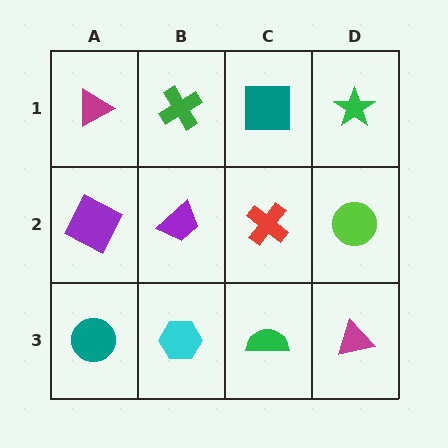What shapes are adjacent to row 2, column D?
A green star (row 1, column D), a magenta triangle (row 3, column D), a red cross (row 2, column C).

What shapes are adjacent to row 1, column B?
A purple trapezoid (row 2, column B), a magenta triangle (row 1, column A), a teal square (row 1, column C).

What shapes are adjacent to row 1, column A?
A purple square (row 2, column A), a green cross (row 1, column B).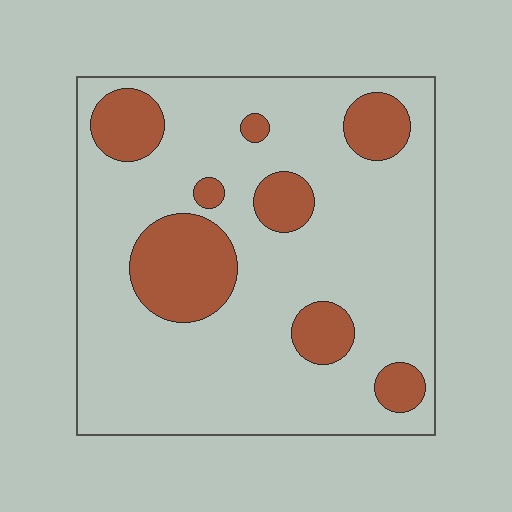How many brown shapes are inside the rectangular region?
8.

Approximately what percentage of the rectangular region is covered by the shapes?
Approximately 20%.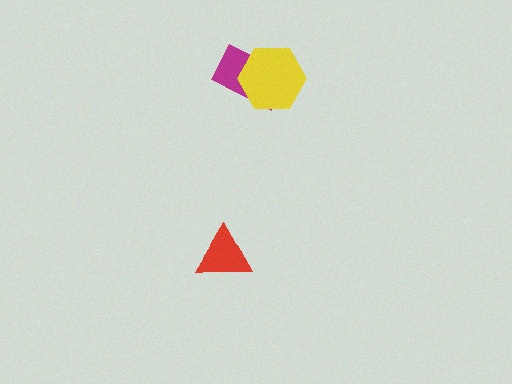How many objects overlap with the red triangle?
0 objects overlap with the red triangle.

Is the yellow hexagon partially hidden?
No, no other shape covers it.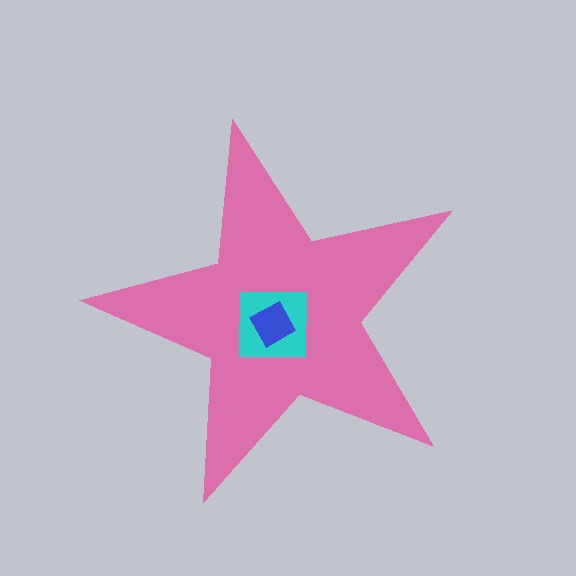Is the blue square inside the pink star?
Yes.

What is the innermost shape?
The blue square.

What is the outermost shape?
The pink star.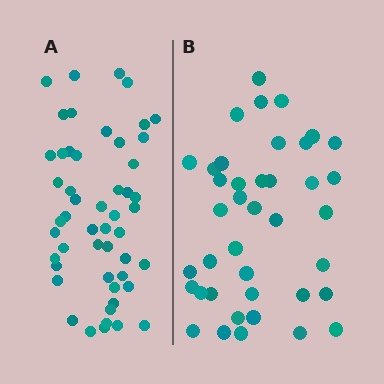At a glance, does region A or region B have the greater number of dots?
Region A (the left region) has more dots.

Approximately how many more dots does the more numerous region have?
Region A has roughly 12 or so more dots than region B.